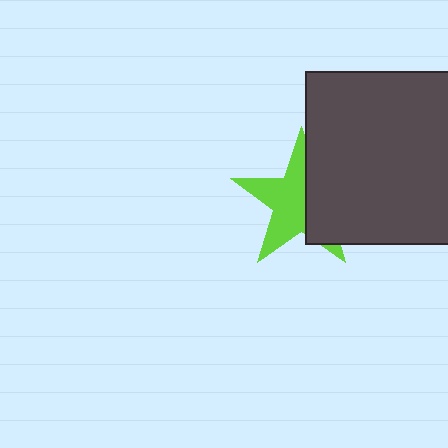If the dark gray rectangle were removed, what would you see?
You would see the complete lime star.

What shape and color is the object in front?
The object in front is a dark gray rectangle.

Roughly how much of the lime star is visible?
About half of it is visible (roughly 58%).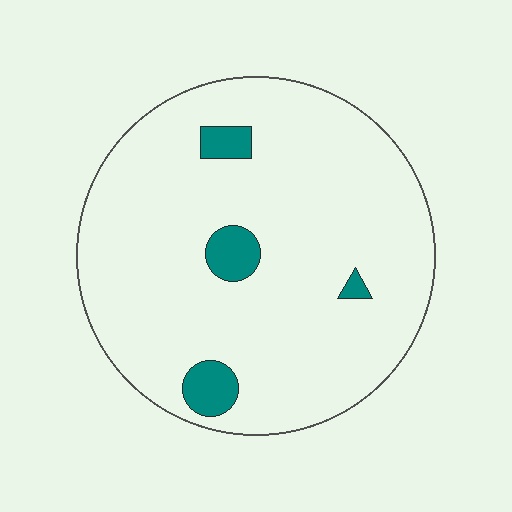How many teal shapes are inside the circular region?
4.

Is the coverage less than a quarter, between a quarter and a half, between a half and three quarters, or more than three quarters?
Less than a quarter.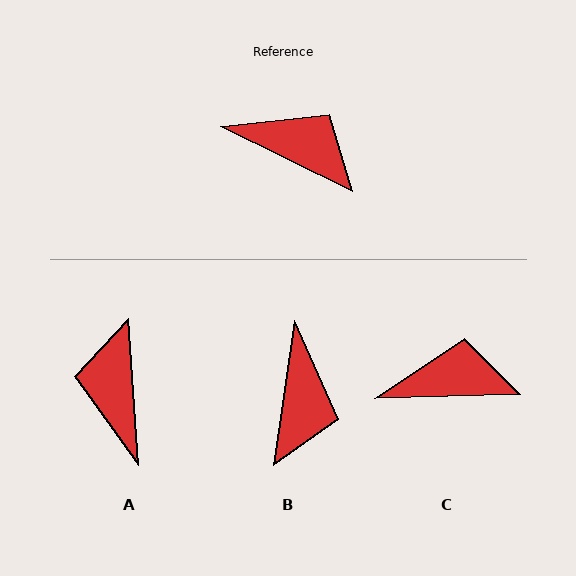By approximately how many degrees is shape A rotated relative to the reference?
Approximately 120 degrees counter-clockwise.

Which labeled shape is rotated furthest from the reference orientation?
A, about 120 degrees away.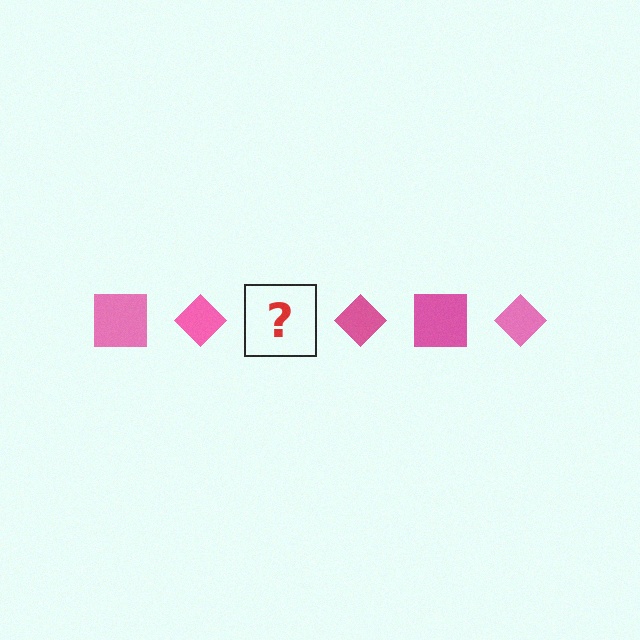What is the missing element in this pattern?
The missing element is a pink square.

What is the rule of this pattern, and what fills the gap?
The rule is that the pattern cycles through square, diamond shapes in pink. The gap should be filled with a pink square.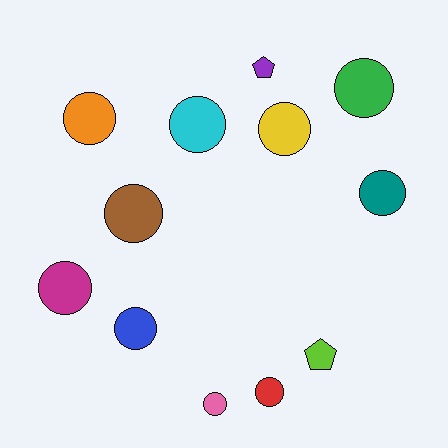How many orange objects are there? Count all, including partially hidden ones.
There is 1 orange object.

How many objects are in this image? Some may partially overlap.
There are 12 objects.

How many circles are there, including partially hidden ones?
There are 10 circles.